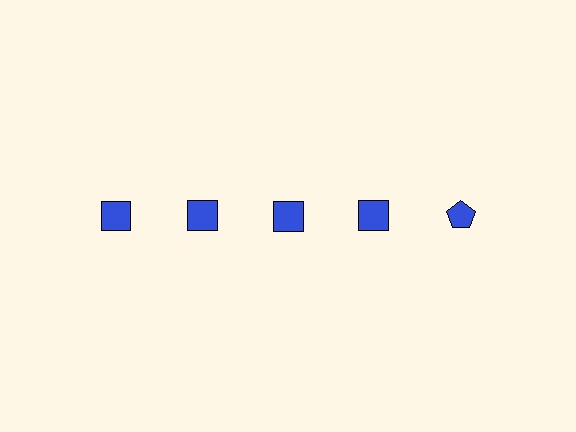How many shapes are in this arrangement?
There are 5 shapes arranged in a grid pattern.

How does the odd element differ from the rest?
It has a different shape: pentagon instead of square.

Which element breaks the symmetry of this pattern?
The blue pentagon in the top row, rightmost column breaks the symmetry. All other shapes are blue squares.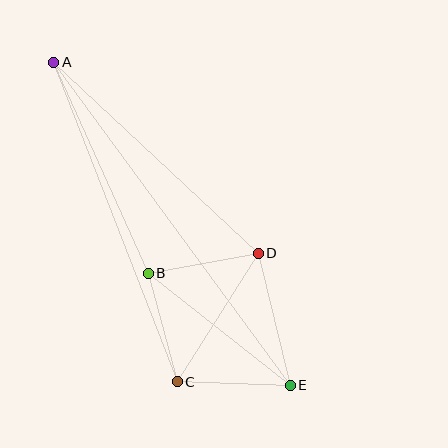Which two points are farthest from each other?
Points A and E are farthest from each other.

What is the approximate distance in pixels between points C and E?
The distance between C and E is approximately 113 pixels.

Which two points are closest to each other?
Points B and D are closest to each other.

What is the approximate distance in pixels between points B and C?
The distance between B and C is approximately 113 pixels.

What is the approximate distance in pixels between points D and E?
The distance between D and E is approximately 136 pixels.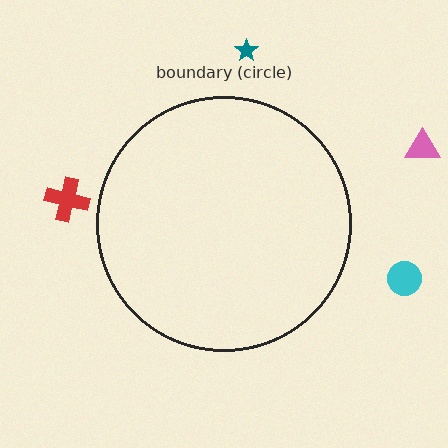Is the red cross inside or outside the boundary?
Outside.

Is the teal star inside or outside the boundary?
Outside.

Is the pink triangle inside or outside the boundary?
Outside.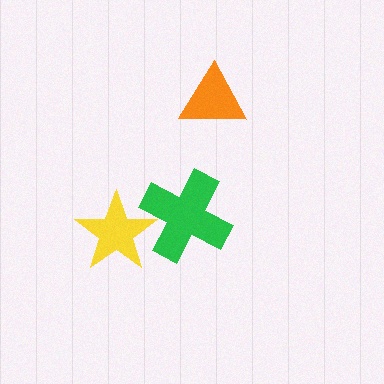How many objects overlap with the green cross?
1 object overlaps with the green cross.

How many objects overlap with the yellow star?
1 object overlaps with the yellow star.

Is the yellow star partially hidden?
Yes, it is partially covered by another shape.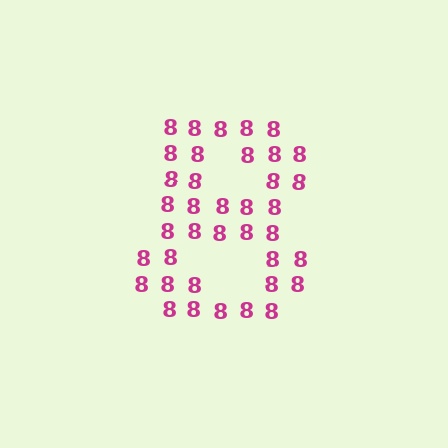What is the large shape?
The large shape is the digit 8.